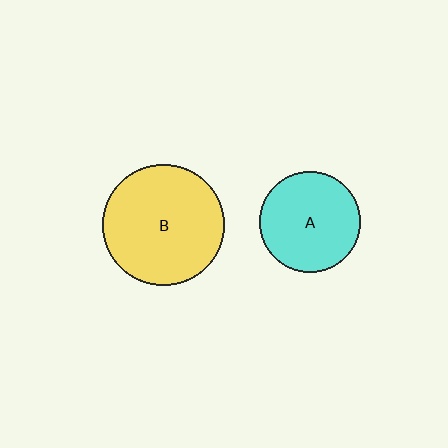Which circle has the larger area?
Circle B (yellow).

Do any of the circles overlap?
No, none of the circles overlap.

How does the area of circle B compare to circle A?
Approximately 1.4 times.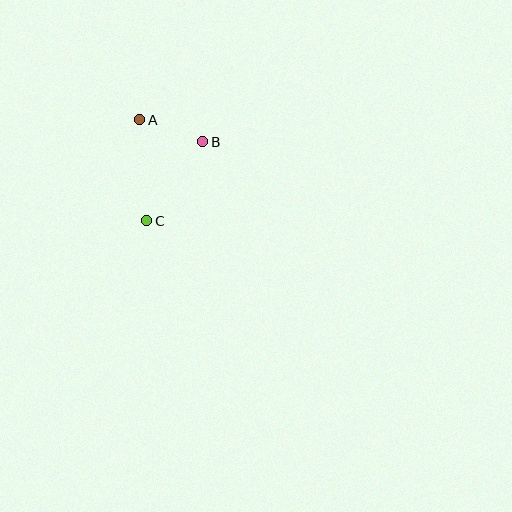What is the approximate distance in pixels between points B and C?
The distance between B and C is approximately 97 pixels.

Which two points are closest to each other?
Points A and B are closest to each other.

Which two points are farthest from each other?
Points A and C are farthest from each other.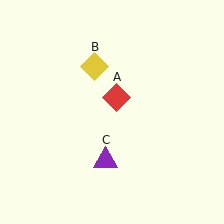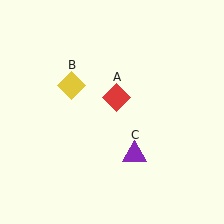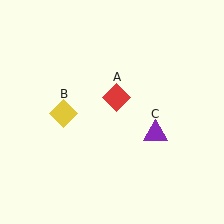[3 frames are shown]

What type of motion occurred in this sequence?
The yellow diamond (object B), purple triangle (object C) rotated counterclockwise around the center of the scene.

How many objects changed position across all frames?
2 objects changed position: yellow diamond (object B), purple triangle (object C).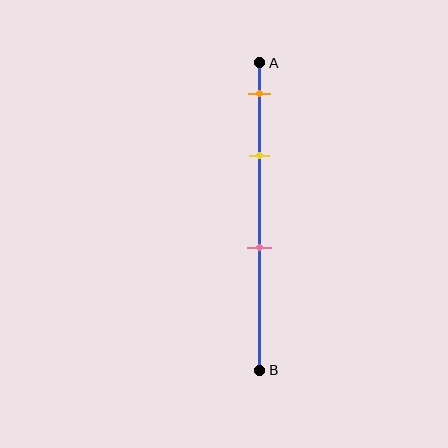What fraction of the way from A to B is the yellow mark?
The yellow mark is approximately 30% (0.3) of the way from A to B.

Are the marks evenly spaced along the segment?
No, the marks are not evenly spaced.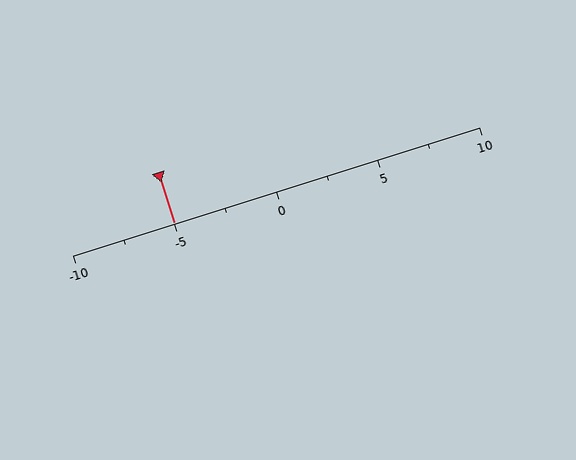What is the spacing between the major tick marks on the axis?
The major ticks are spaced 5 apart.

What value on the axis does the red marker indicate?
The marker indicates approximately -5.